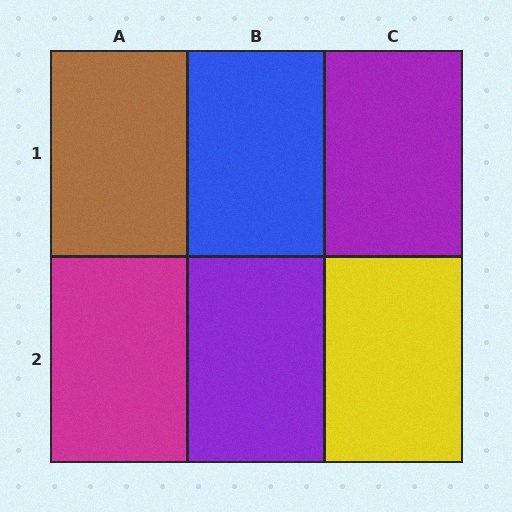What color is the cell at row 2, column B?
Purple.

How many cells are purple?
2 cells are purple.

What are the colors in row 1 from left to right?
Brown, blue, purple.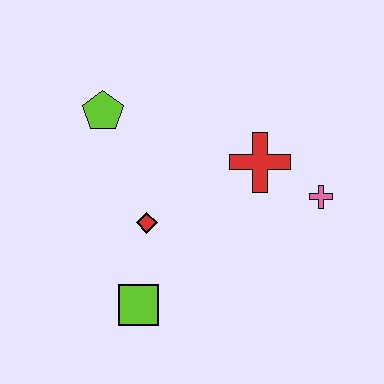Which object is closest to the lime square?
The red diamond is closest to the lime square.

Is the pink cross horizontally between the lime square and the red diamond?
No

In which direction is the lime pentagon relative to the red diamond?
The lime pentagon is above the red diamond.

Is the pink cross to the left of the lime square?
No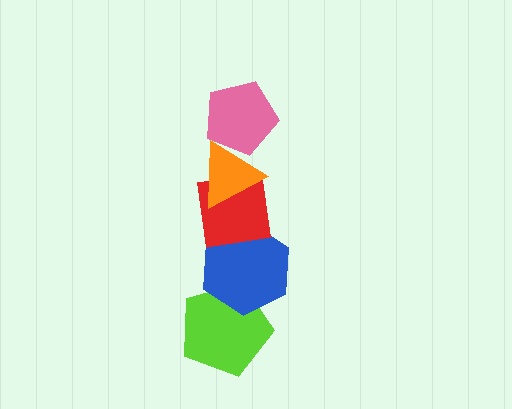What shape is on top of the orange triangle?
The pink pentagon is on top of the orange triangle.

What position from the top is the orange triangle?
The orange triangle is 2nd from the top.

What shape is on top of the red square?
The orange triangle is on top of the red square.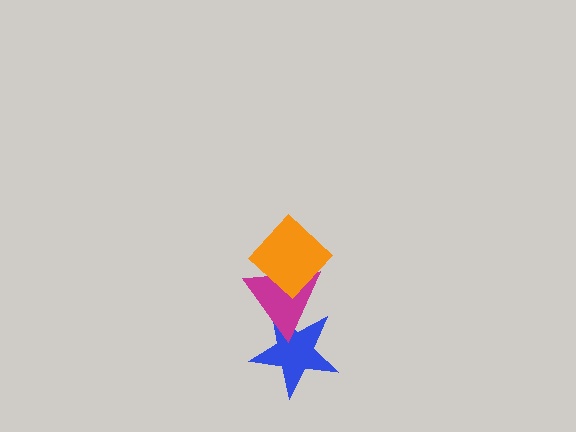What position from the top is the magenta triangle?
The magenta triangle is 2nd from the top.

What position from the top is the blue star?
The blue star is 3rd from the top.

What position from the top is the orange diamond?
The orange diamond is 1st from the top.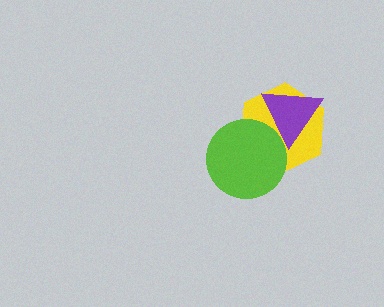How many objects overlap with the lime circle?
2 objects overlap with the lime circle.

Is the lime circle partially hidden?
No, no other shape covers it.